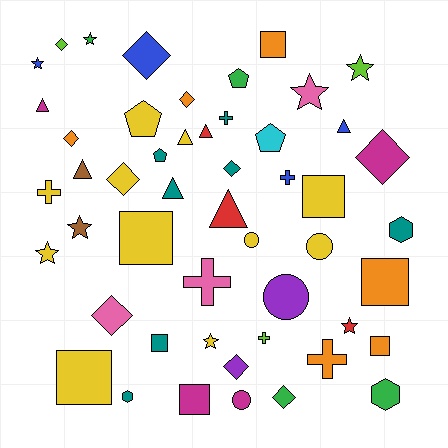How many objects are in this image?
There are 50 objects.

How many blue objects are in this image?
There are 4 blue objects.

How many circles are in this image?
There are 4 circles.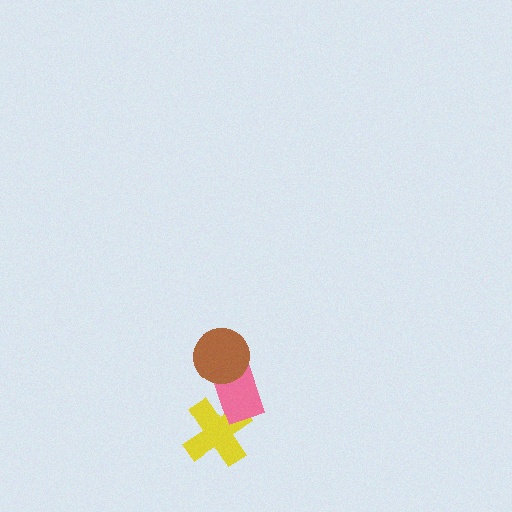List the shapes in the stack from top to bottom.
From top to bottom: the brown circle, the pink rectangle, the yellow cross.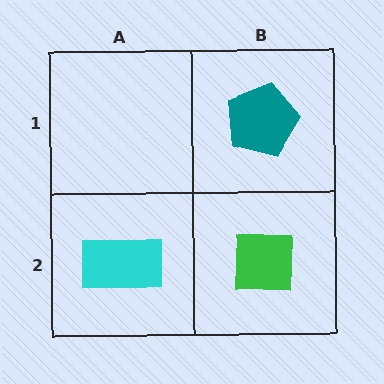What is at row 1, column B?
A teal pentagon.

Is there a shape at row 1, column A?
No, that cell is empty.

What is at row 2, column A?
A cyan rectangle.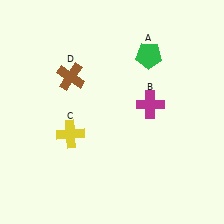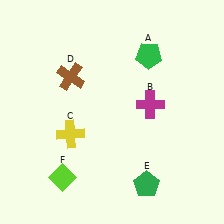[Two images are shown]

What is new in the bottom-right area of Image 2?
A green pentagon (E) was added in the bottom-right area of Image 2.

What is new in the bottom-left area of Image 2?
A lime diamond (F) was added in the bottom-left area of Image 2.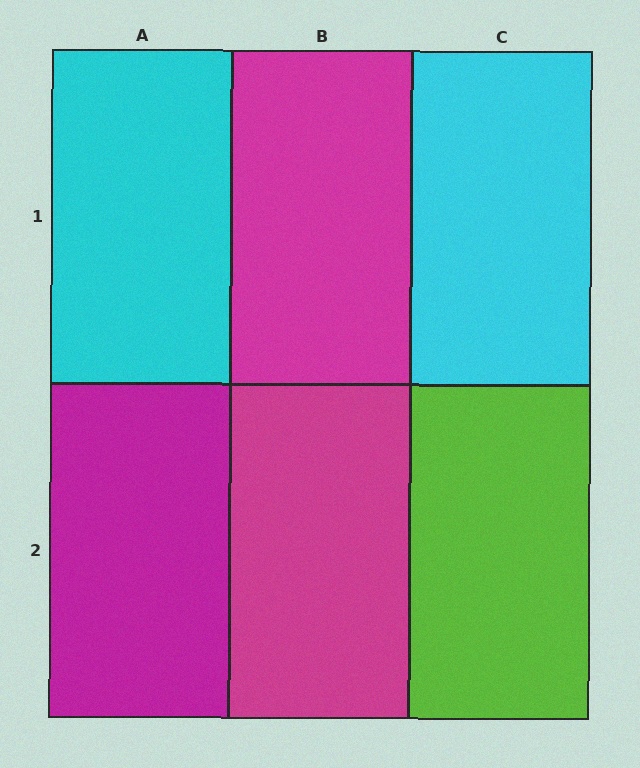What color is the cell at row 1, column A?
Cyan.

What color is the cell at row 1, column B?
Magenta.